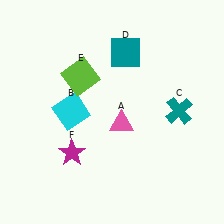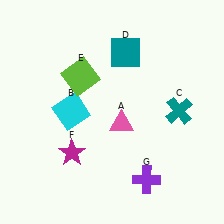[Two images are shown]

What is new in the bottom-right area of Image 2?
A purple cross (G) was added in the bottom-right area of Image 2.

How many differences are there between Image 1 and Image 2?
There is 1 difference between the two images.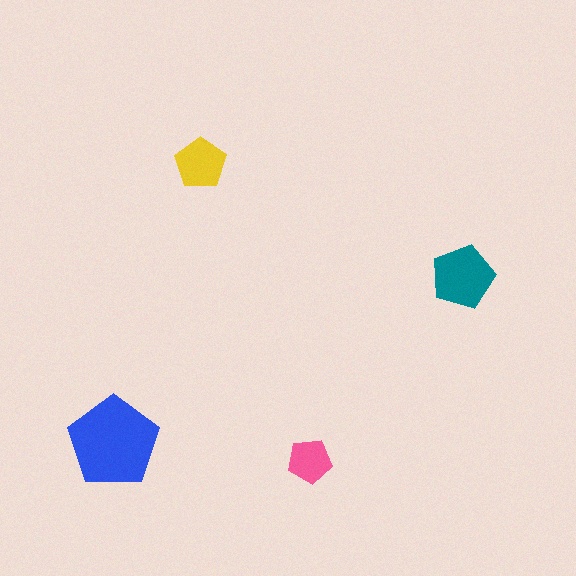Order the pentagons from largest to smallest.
the blue one, the teal one, the yellow one, the pink one.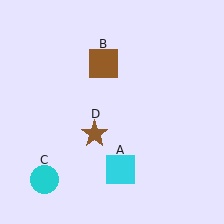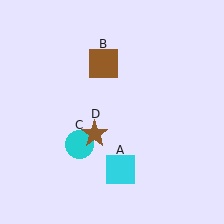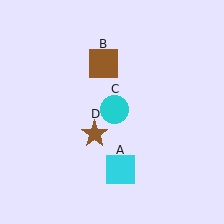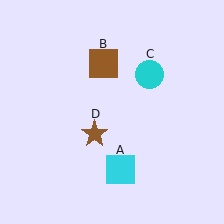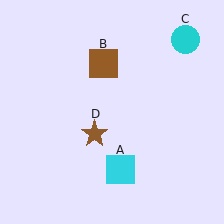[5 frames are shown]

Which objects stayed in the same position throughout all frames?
Cyan square (object A) and brown square (object B) and brown star (object D) remained stationary.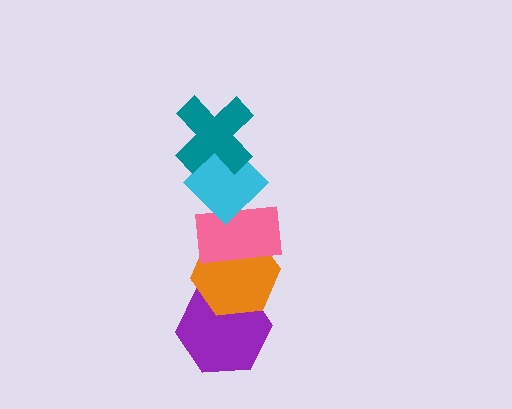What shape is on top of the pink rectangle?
The cyan diamond is on top of the pink rectangle.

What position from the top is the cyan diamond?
The cyan diamond is 2nd from the top.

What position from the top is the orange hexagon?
The orange hexagon is 4th from the top.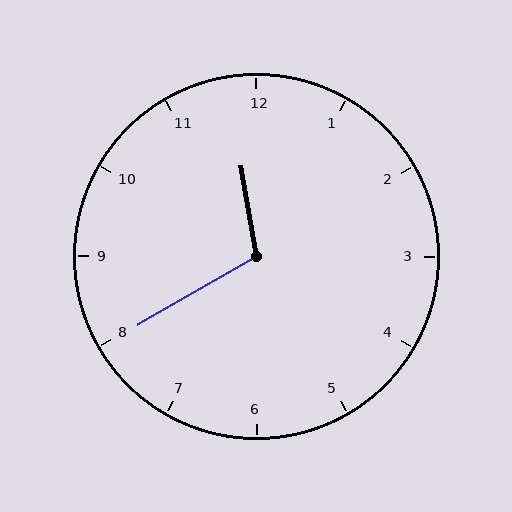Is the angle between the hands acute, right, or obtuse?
It is obtuse.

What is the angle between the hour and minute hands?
Approximately 110 degrees.